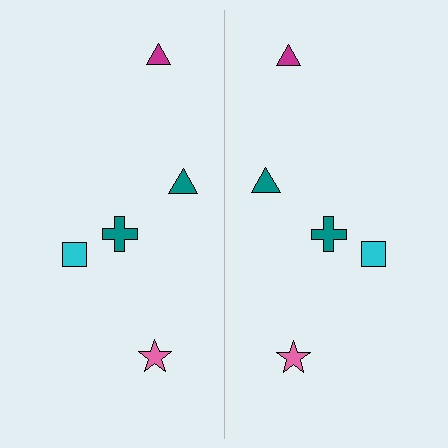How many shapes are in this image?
There are 10 shapes in this image.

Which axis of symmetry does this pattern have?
The pattern has a vertical axis of symmetry running through the center of the image.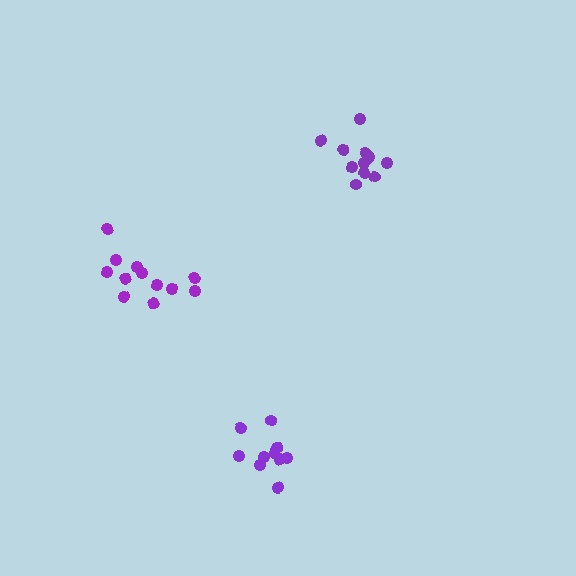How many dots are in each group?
Group 1: 12 dots, Group 2: 11 dots, Group 3: 11 dots (34 total).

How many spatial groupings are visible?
There are 3 spatial groupings.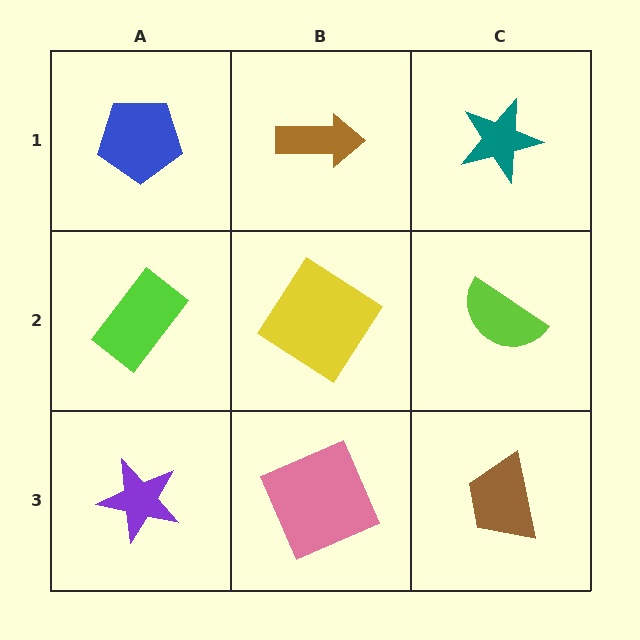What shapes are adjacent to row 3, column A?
A lime rectangle (row 2, column A), a pink square (row 3, column B).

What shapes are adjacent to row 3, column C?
A lime semicircle (row 2, column C), a pink square (row 3, column B).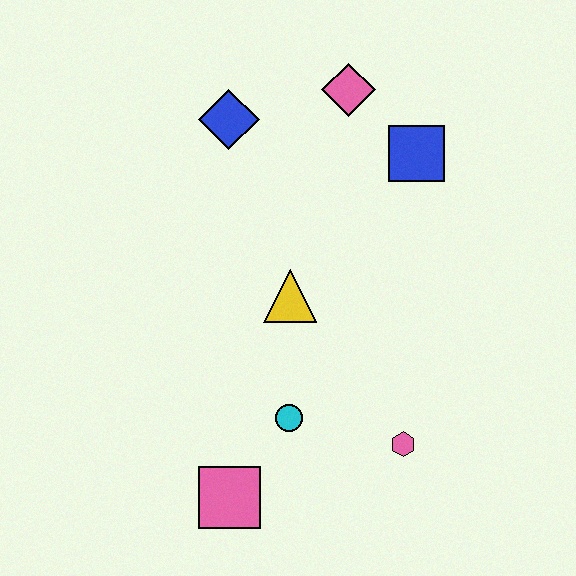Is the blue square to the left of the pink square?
No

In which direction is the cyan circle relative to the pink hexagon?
The cyan circle is to the left of the pink hexagon.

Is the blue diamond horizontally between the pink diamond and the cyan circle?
No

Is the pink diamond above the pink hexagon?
Yes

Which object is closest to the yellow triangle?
The cyan circle is closest to the yellow triangle.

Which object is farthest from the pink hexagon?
The blue diamond is farthest from the pink hexagon.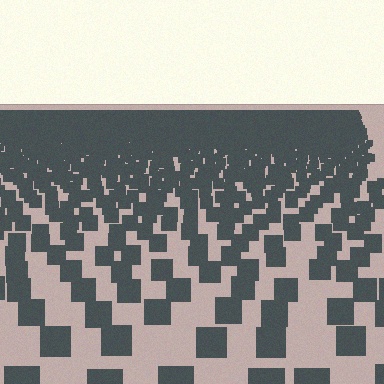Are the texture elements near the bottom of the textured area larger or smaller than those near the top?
Larger. Near the bottom, elements are closer to the viewer and appear at a bigger on-screen size.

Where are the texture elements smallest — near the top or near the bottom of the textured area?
Near the top.